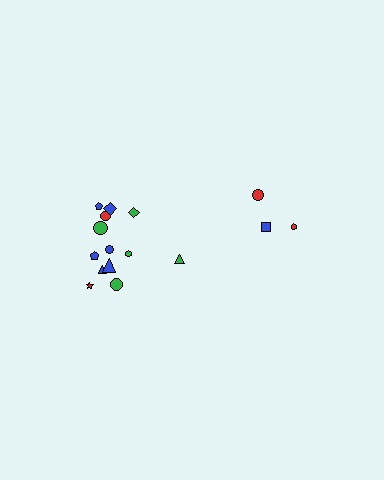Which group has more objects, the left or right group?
The left group.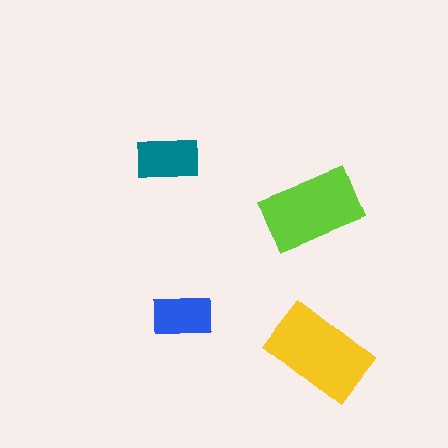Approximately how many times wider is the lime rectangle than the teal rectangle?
About 1.5 times wider.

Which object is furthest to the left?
The teal rectangle is leftmost.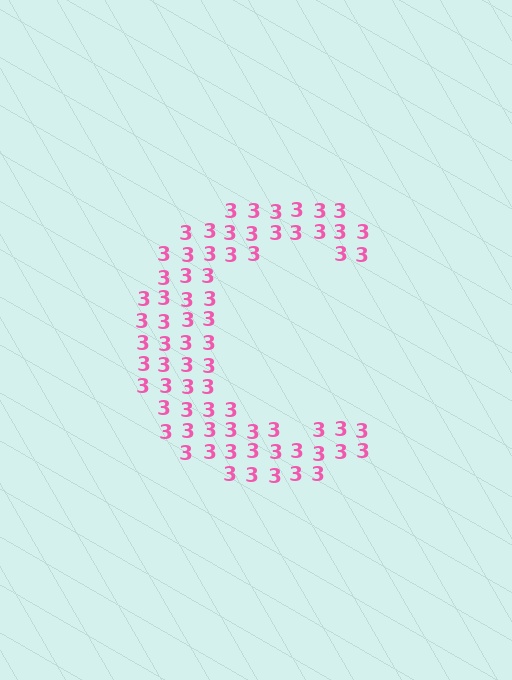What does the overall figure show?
The overall figure shows the letter C.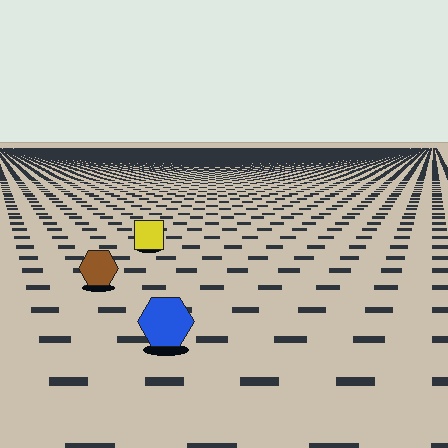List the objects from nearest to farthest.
From nearest to farthest: the blue hexagon, the brown hexagon, the yellow square.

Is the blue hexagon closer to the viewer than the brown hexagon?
Yes. The blue hexagon is closer — you can tell from the texture gradient: the ground texture is coarser near it.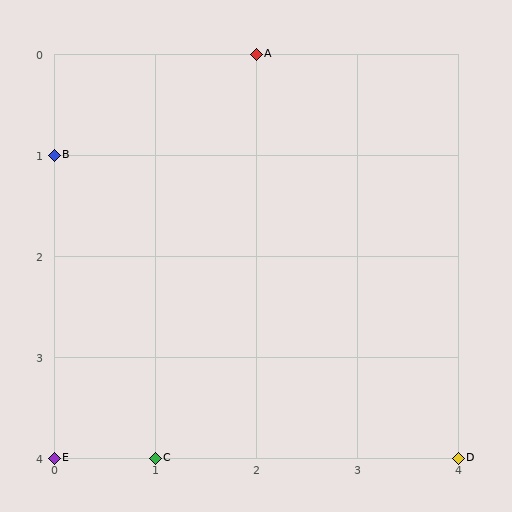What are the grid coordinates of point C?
Point C is at grid coordinates (1, 4).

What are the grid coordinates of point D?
Point D is at grid coordinates (4, 4).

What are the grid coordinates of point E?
Point E is at grid coordinates (0, 4).